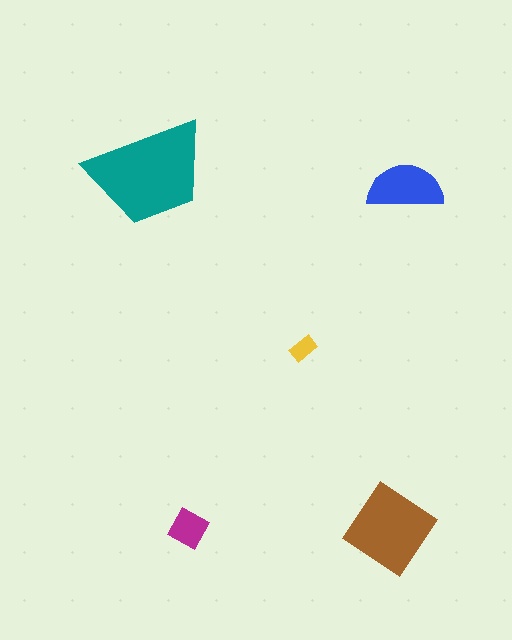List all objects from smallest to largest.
The yellow rectangle, the magenta diamond, the blue semicircle, the brown diamond, the teal trapezoid.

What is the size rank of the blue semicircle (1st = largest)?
3rd.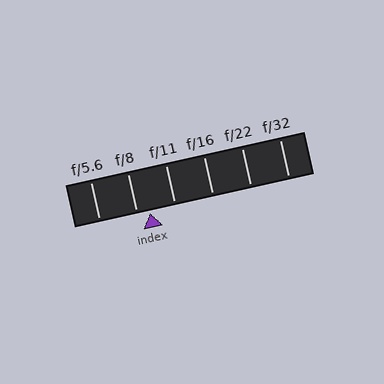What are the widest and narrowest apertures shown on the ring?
The widest aperture shown is f/5.6 and the narrowest is f/32.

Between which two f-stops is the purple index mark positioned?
The index mark is between f/8 and f/11.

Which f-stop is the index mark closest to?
The index mark is closest to f/8.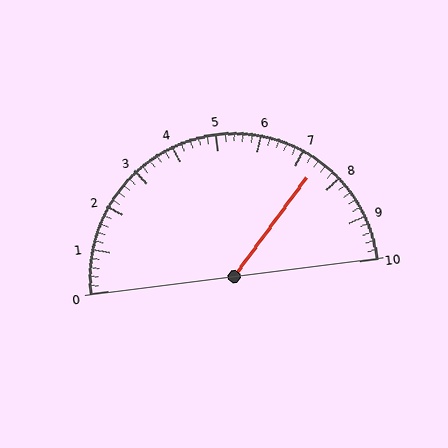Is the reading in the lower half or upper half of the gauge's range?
The reading is in the upper half of the range (0 to 10).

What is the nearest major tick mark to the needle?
The nearest major tick mark is 7.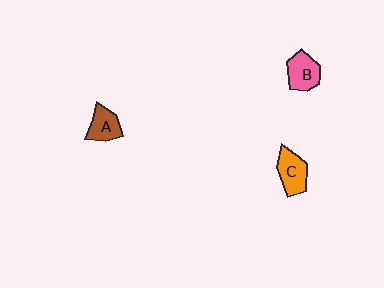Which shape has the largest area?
Shape C (orange).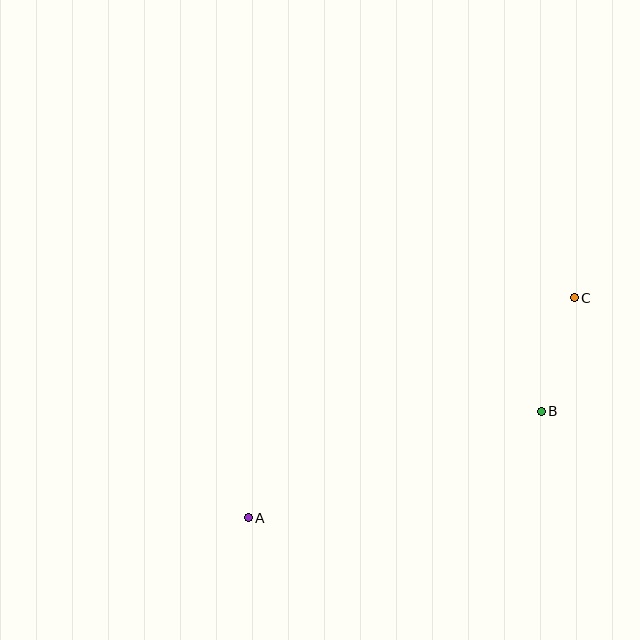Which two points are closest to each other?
Points B and C are closest to each other.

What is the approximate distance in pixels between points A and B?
The distance between A and B is approximately 312 pixels.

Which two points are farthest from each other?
Points A and C are farthest from each other.